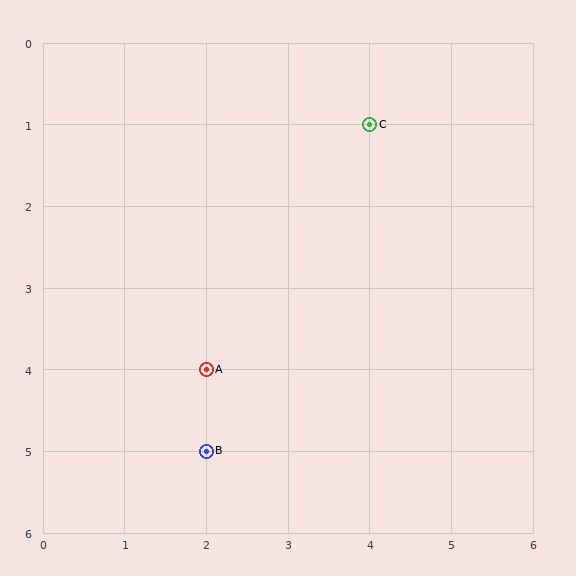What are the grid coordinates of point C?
Point C is at grid coordinates (4, 1).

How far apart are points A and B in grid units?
Points A and B are 1 row apart.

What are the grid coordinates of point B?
Point B is at grid coordinates (2, 5).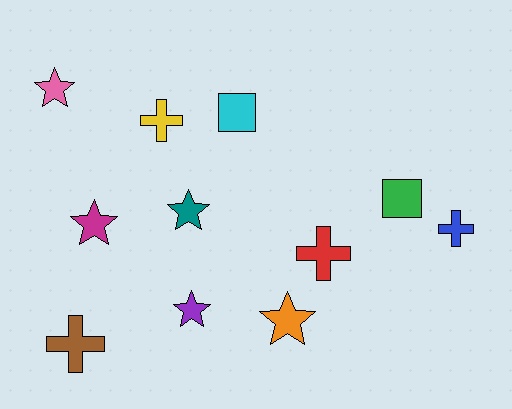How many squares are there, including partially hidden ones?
There are 2 squares.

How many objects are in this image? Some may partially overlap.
There are 11 objects.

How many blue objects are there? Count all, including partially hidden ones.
There is 1 blue object.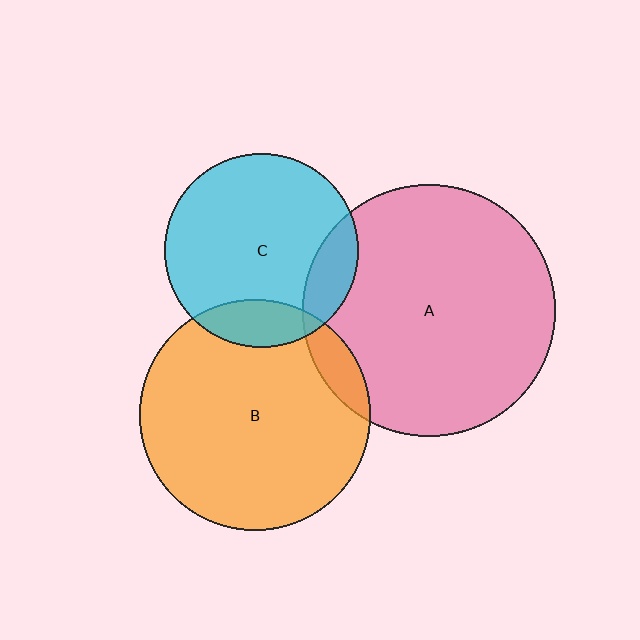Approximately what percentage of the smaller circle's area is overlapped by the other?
Approximately 15%.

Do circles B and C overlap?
Yes.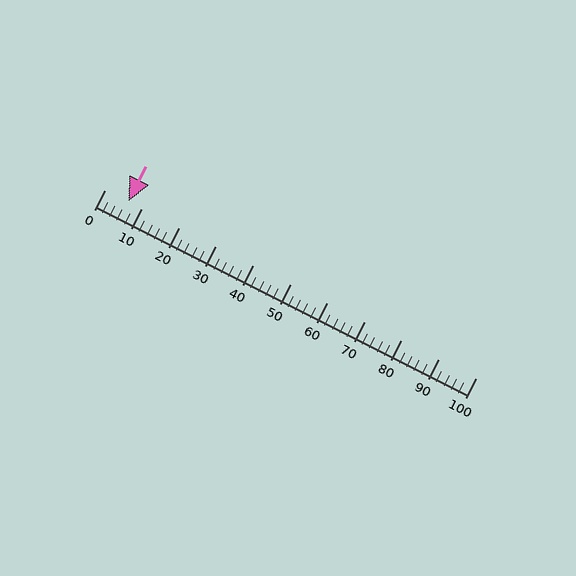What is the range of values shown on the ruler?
The ruler shows values from 0 to 100.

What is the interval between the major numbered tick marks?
The major tick marks are spaced 10 units apart.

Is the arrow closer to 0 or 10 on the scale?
The arrow is closer to 10.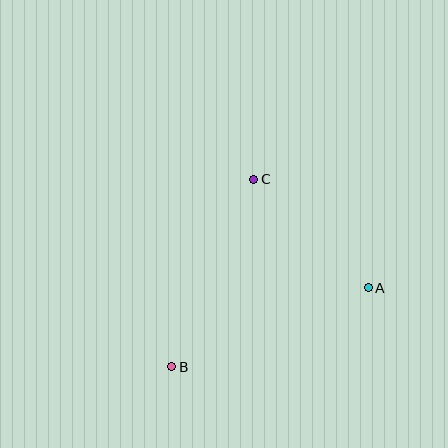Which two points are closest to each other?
Points A and C are closest to each other.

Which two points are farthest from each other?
Points A and B are farthest from each other.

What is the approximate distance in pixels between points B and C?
The distance between B and C is approximately 205 pixels.